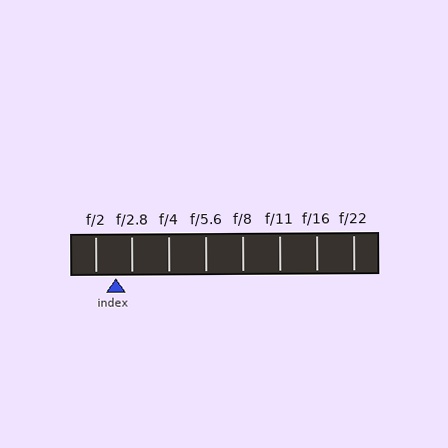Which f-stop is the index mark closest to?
The index mark is closest to f/2.8.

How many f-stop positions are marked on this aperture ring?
There are 8 f-stop positions marked.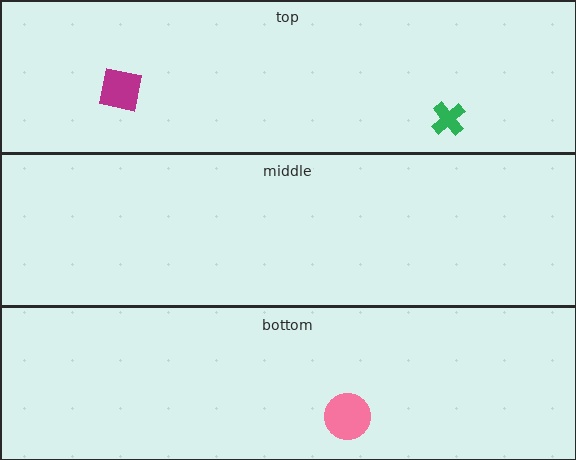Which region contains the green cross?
The top region.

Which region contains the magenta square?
The top region.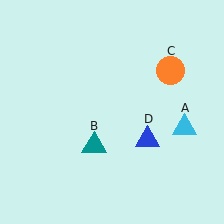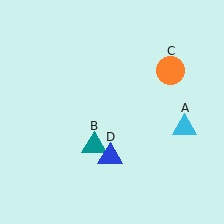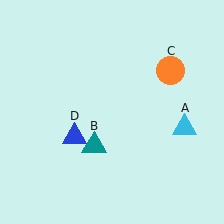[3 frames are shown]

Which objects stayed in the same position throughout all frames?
Cyan triangle (object A) and teal triangle (object B) and orange circle (object C) remained stationary.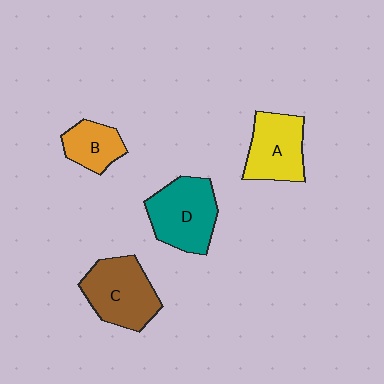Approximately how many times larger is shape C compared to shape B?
Approximately 1.8 times.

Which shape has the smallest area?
Shape B (orange).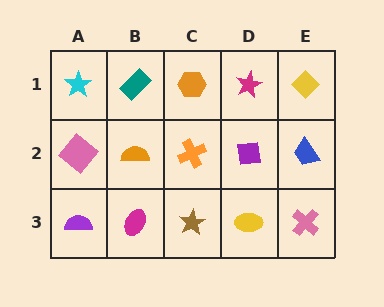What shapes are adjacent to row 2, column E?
A yellow diamond (row 1, column E), a pink cross (row 3, column E), a purple square (row 2, column D).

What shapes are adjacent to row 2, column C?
An orange hexagon (row 1, column C), a brown star (row 3, column C), an orange semicircle (row 2, column B), a purple square (row 2, column D).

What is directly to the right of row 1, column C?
A magenta star.